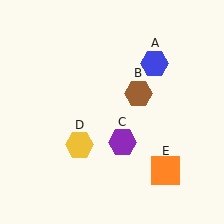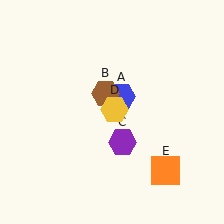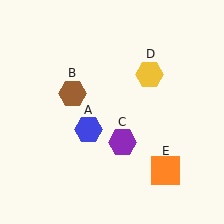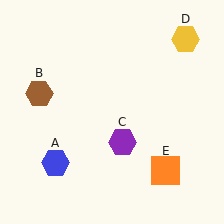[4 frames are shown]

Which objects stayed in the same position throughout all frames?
Purple hexagon (object C) and orange square (object E) remained stationary.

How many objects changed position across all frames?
3 objects changed position: blue hexagon (object A), brown hexagon (object B), yellow hexagon (object D).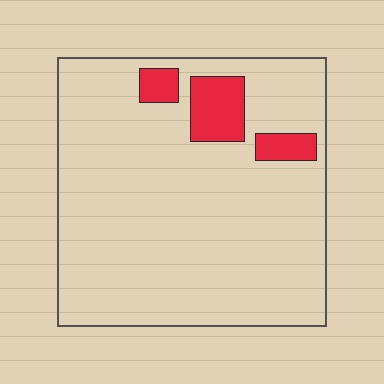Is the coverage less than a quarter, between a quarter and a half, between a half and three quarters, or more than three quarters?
Less than a quarter.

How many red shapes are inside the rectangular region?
3.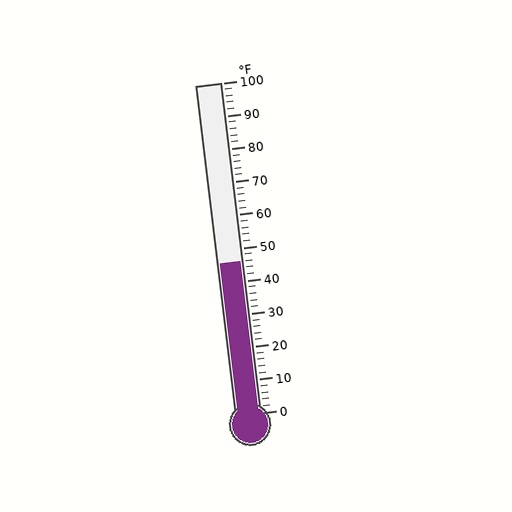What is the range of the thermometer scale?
The thermometer scale ranges from 0°F to 100°F.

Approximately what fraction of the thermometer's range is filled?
The thermometer is filled to approximately 45% of its range.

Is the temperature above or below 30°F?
The temperature is above 30°F.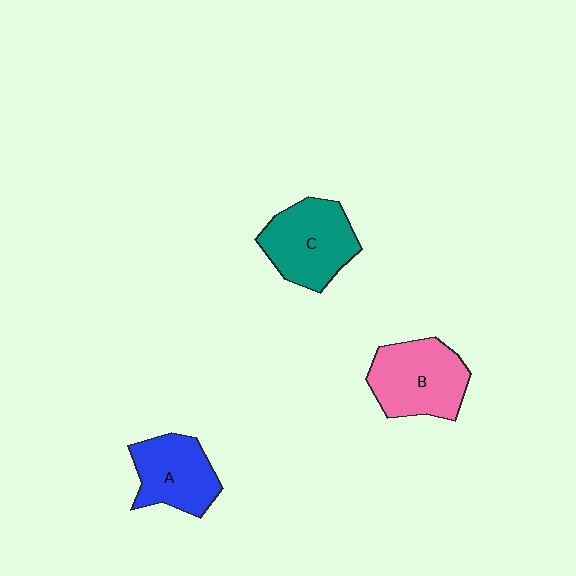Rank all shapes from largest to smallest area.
From largest to smallest: B (pink), C (teal), A (blue).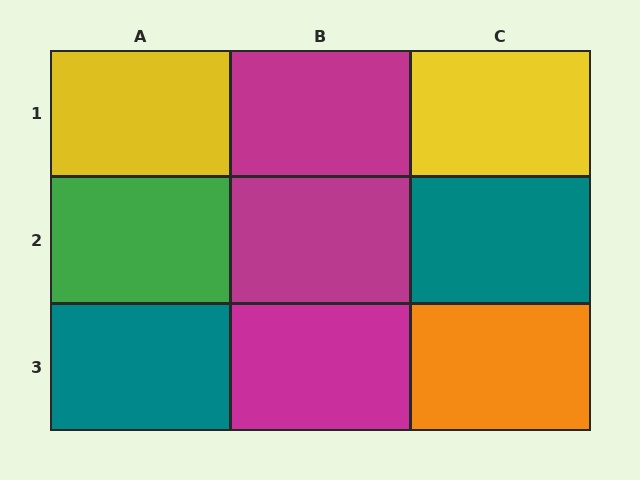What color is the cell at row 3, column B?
Magenta.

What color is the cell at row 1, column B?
Magenta.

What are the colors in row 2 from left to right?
Green, magenta, teal.